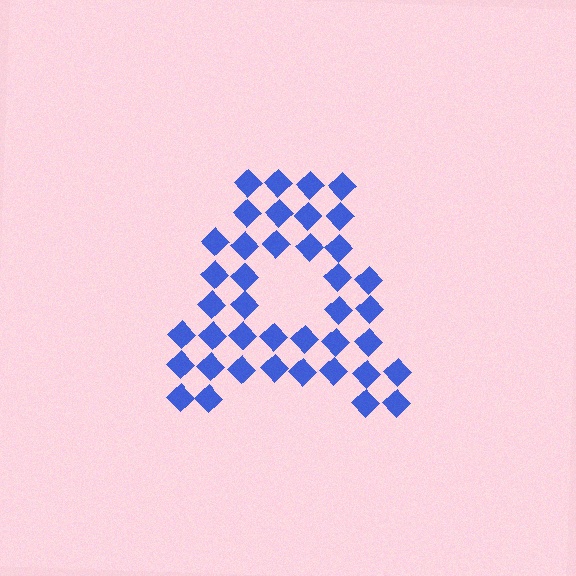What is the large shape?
The large shape is the letter A.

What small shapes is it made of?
It is made of small diamonds.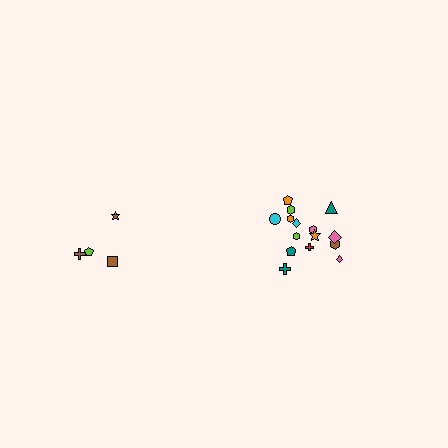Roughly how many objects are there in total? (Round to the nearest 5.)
Roughly 20 objects in total.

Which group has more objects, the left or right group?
The right group.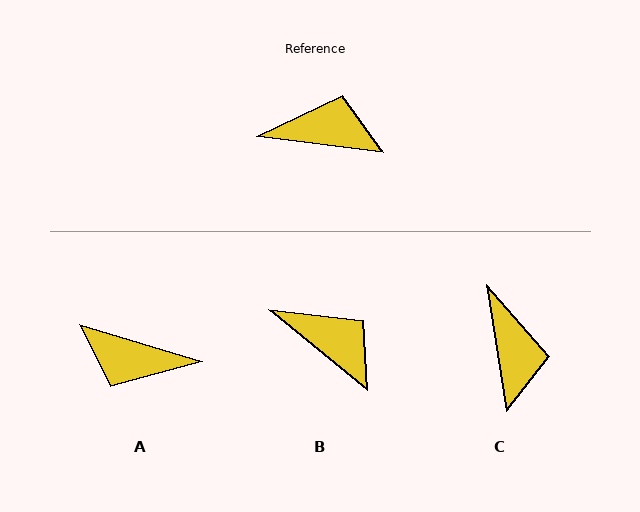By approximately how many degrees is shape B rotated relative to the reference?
Approximately 32 degrees clockwise.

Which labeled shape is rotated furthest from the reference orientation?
A, about 170 degrees away.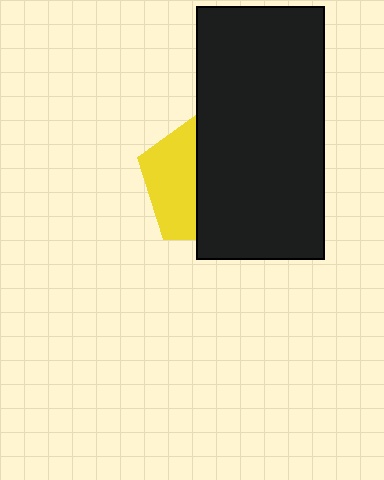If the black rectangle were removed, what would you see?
You would see the complete yellow pentagon.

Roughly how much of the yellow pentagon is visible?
A small part of it is visible (roughly 39%).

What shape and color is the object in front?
The object in front is a black rectangle.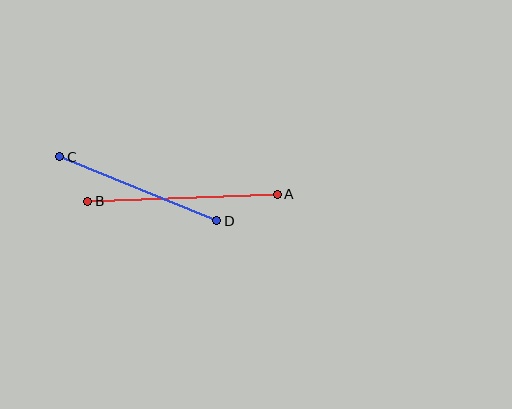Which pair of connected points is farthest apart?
Points A and B are farthest apart.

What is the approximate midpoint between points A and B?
The midpoint is at approximately (183, 198) pixels.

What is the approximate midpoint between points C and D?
The midpoint is at approximately (138, 189) pixels.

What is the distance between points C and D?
The distance is approximately 169 pixels.